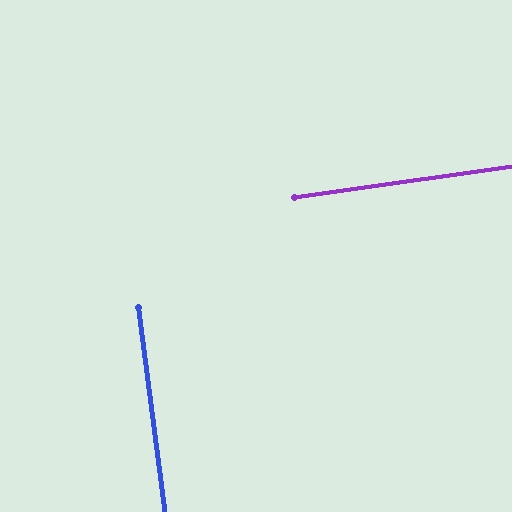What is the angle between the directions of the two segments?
Approximately 89 degrees.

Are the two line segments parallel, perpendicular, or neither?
Perpendicular — they meet at approximately 89°.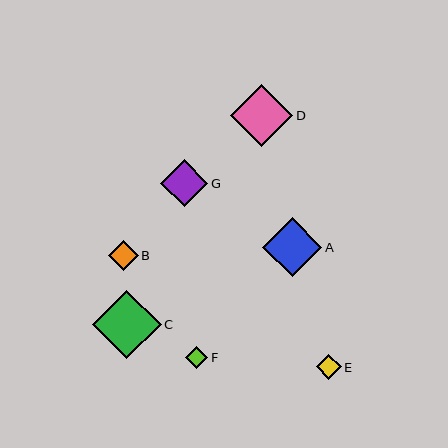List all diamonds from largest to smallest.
From largest to smallest: C, D, A, G, B, E, F.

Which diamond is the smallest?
Diamond F is the smallest with a size of approximately 22 pixels.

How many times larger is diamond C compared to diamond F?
Diamond C is approximately 3.1 times the size of diamond F.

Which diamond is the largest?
Diamond C is the largest with a size of approximately 68 pixels.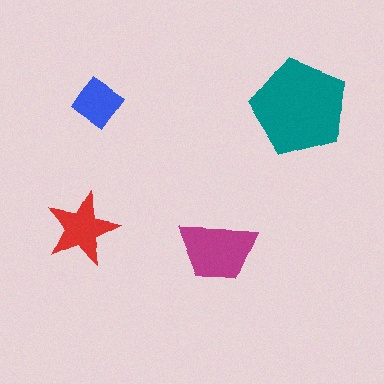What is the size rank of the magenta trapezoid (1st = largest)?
2nd.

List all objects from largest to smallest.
The teal pentagon, the magenta trapezoid, the red star, the blue diamond.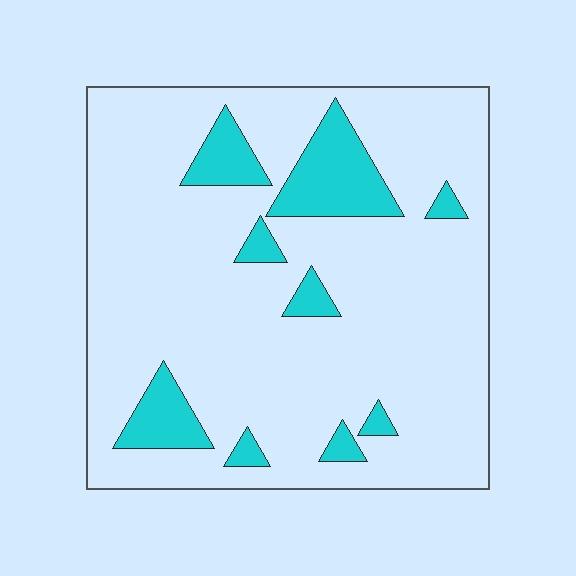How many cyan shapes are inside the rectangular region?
9.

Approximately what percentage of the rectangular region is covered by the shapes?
Approximately 15%.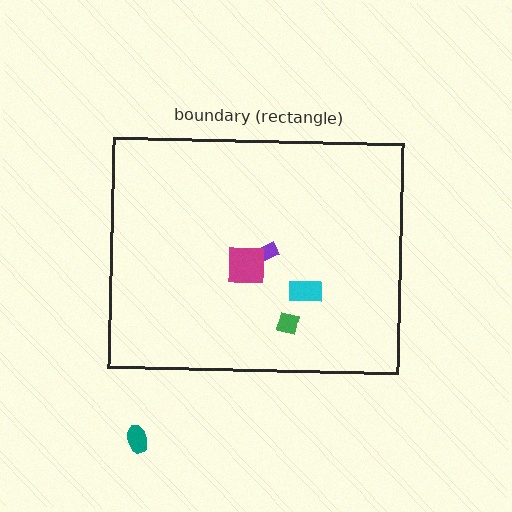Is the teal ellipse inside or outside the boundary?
Outside.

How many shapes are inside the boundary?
4 inside, 1 outside.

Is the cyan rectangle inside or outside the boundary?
Inside.